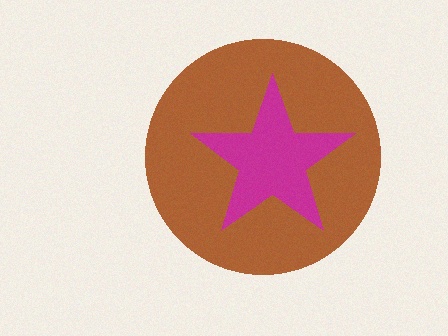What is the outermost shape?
The brown circle.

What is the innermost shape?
The magenta star.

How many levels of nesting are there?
2.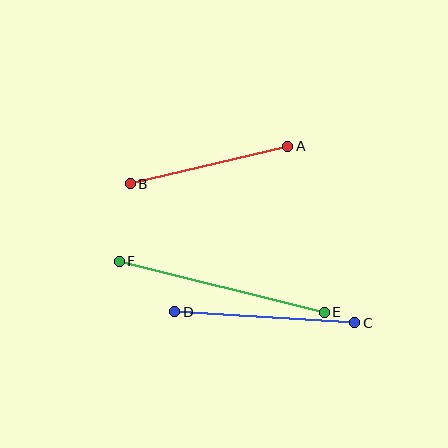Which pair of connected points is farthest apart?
Points E and F are farthest apart.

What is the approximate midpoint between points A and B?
The midpoint is at approximately (209, 165) pixels.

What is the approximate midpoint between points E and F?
The midpoint is at approximately (222, 287) pixels.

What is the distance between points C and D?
The distance is approximately 180 pixels.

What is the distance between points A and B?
The distance is approximately 162 pixels.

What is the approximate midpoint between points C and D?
The midpoint is at approximately (265, 317) pixels.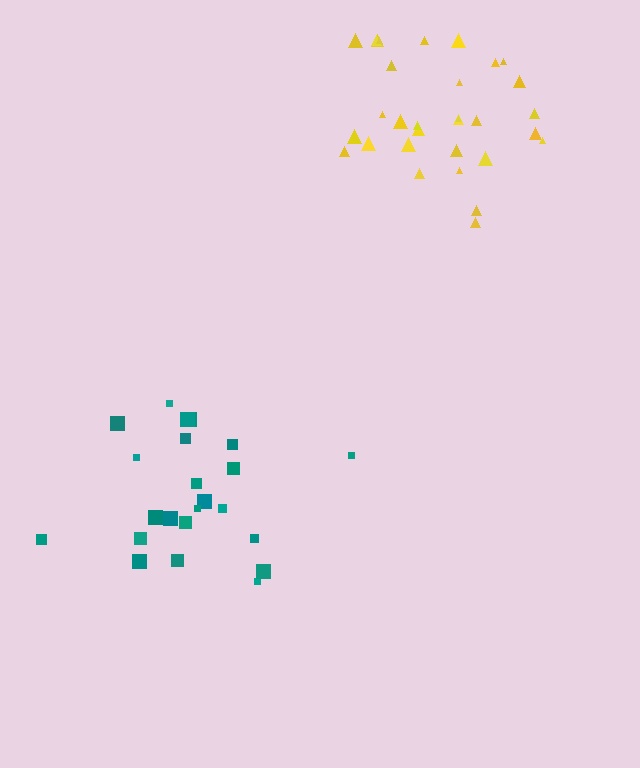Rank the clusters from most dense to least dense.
yellow, teal.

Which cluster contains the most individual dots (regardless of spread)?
Yellow (31).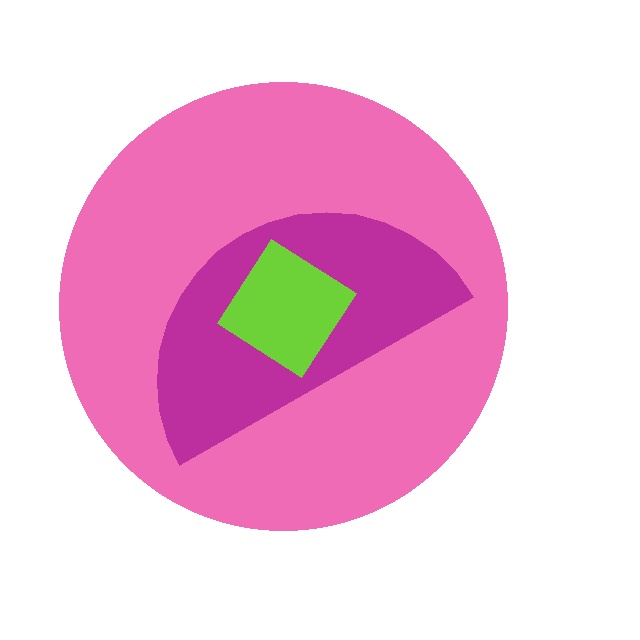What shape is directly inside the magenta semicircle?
The lime diamond.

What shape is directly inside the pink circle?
The magenta semicircle.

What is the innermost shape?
The lime diamond.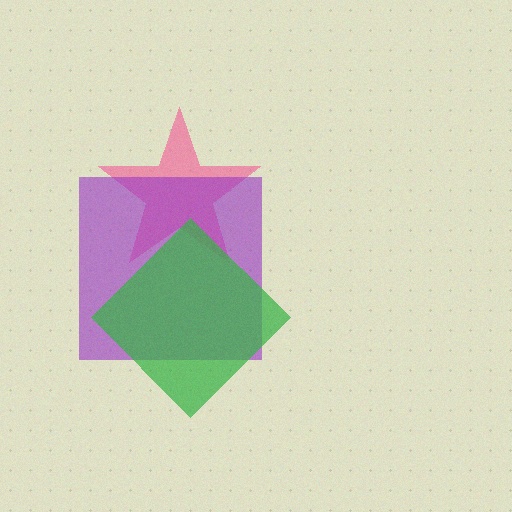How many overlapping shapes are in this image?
There are 3 overlapping shapes in the image.